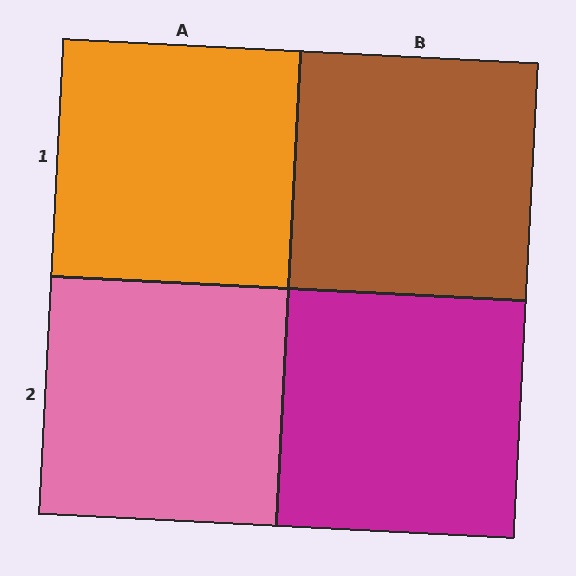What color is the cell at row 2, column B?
Magenta.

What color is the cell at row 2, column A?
Pink.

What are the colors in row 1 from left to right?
Orange, brown.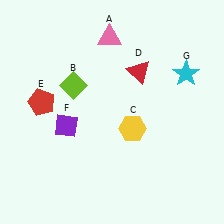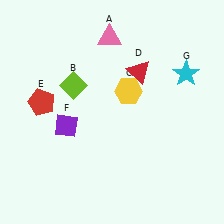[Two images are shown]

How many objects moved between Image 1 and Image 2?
1 object moved between the two images.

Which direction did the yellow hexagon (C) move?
The yellow hexagon (C) moved up.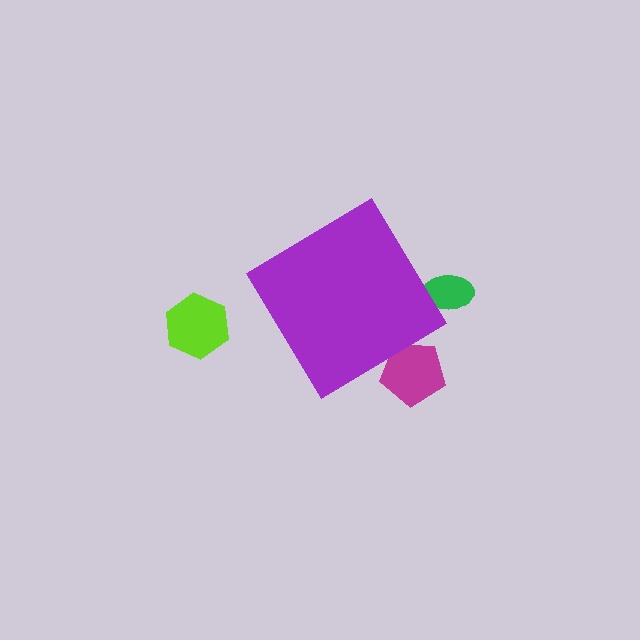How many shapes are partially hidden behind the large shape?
2 shapes are partially hidden.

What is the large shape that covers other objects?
A purple diamond.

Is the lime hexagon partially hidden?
No, the lime hexagon is fully visible.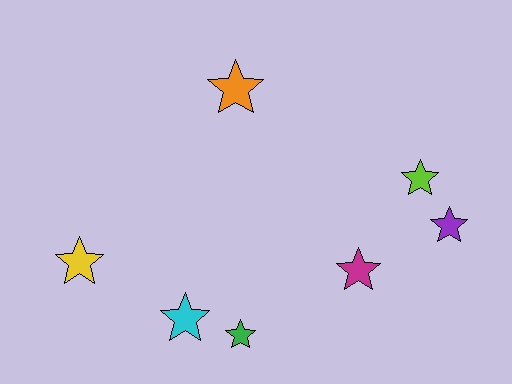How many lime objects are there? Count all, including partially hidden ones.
There is 1 lime object.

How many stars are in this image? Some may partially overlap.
There are 7 stars.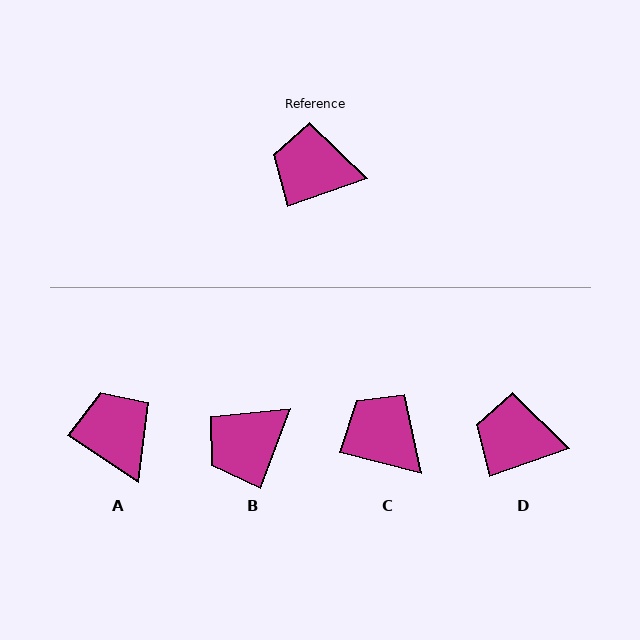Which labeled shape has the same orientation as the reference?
D.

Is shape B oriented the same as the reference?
No, it is off by about 50 degrees.